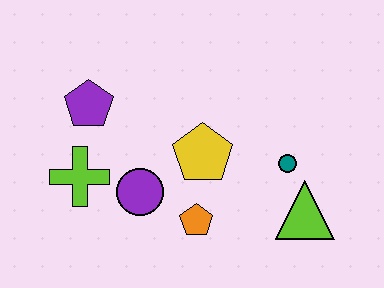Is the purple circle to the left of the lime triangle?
Yes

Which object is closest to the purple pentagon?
The lime cross is closest to the purple pentagon.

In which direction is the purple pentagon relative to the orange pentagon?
The purple pentagon is above the orange pentagon.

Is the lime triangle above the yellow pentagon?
No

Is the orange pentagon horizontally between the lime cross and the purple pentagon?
No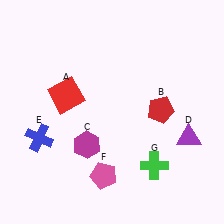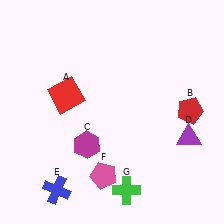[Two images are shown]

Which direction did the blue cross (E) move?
The blue cross (E) moved down.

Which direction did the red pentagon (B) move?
The red pentagon (B) moved right.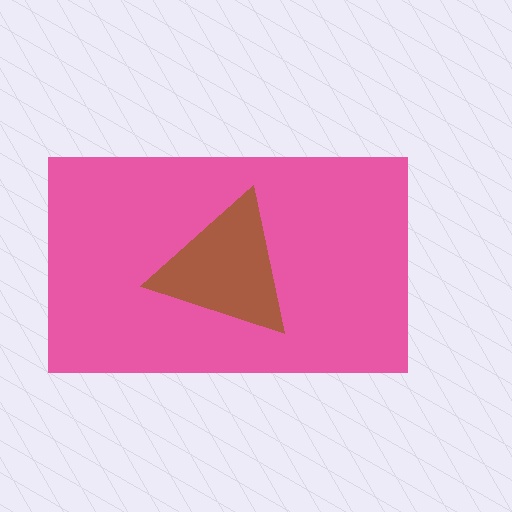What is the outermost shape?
The pink rectangle.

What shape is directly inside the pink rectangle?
The brown triangle.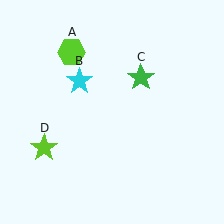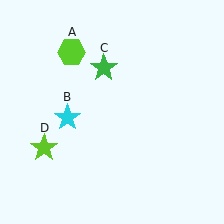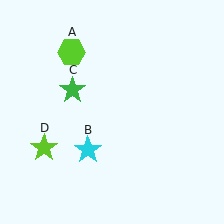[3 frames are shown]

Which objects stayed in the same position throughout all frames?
Lime hexagon (object A) and lime star (object D) remained stationary.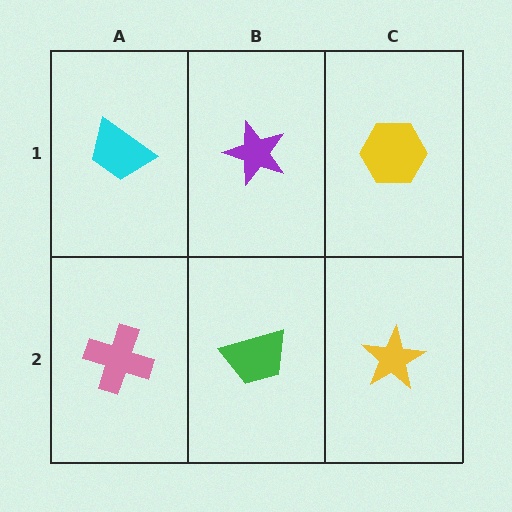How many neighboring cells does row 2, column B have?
3.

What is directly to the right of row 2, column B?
A yellow star.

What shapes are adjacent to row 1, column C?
A yellow star (row 2, column C), a purple star (row 1, column B).